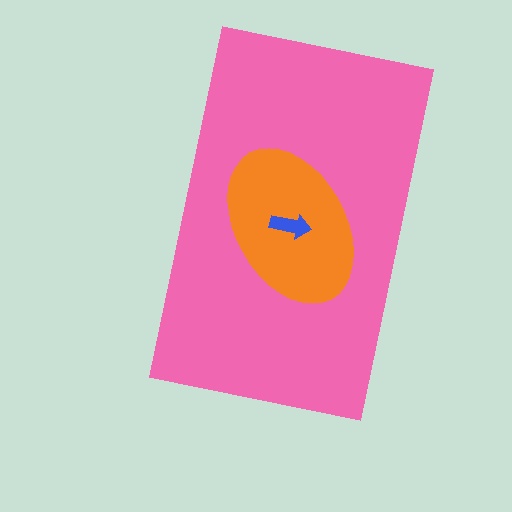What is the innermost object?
The blue arrow.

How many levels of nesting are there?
3.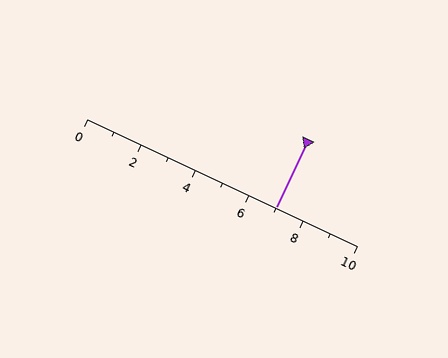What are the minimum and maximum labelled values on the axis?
The axis runs from 0 to 10.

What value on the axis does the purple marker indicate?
The marker indicates approximately 7.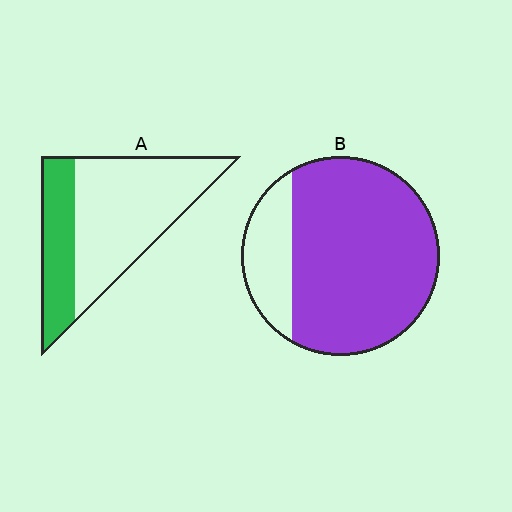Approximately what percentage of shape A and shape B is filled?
A is approximately 30% and B is approximately 80%.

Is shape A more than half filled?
No.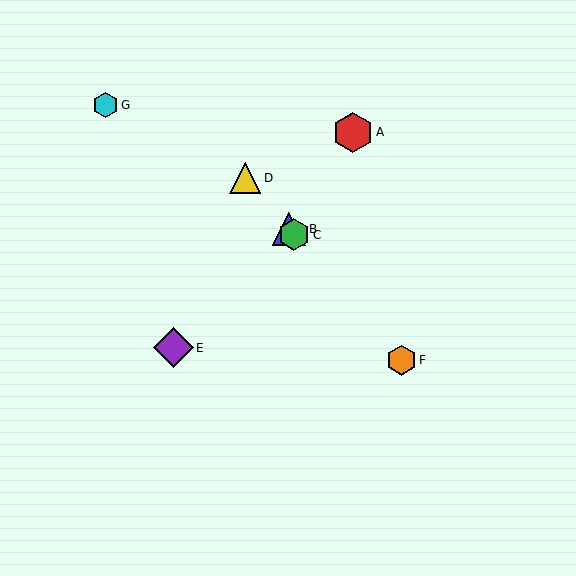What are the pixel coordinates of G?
Object G is at (105, 105).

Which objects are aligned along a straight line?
Objects B, C, D, F are aligned along a straight line.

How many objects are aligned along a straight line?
4 objects (B, C, D, F) are aligned along a straight line.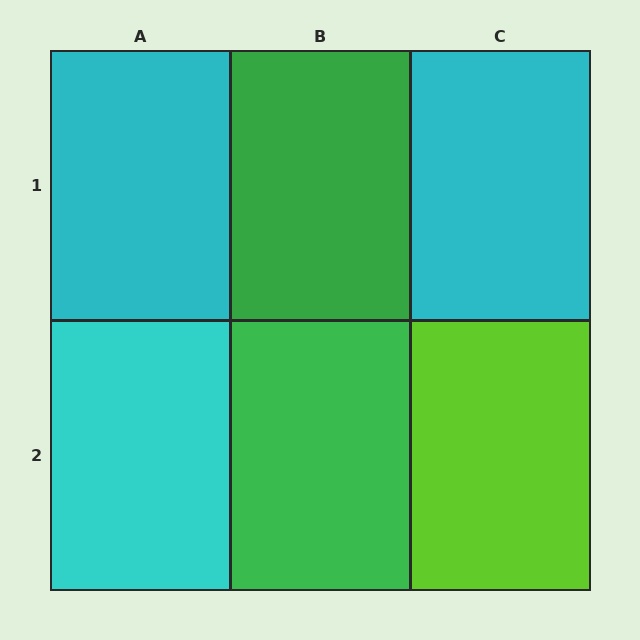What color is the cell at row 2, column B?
Green.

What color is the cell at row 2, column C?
Lime.